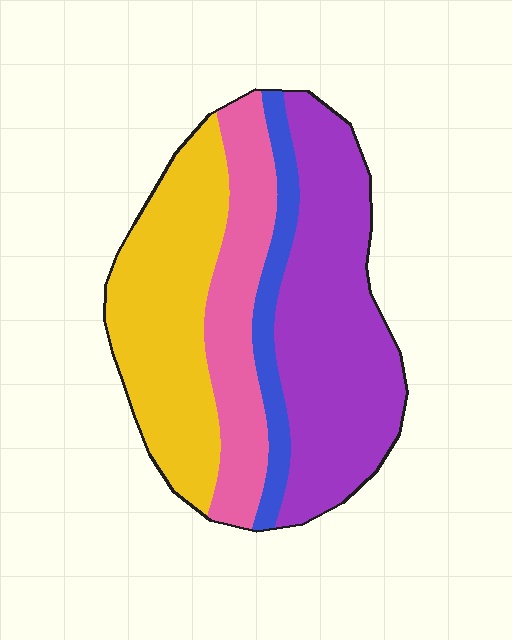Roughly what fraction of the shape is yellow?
Yellow takes up about one third (1/3) of the shape.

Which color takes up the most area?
Purple, at roughly 40%.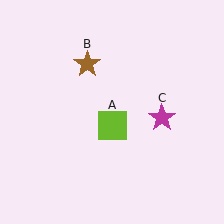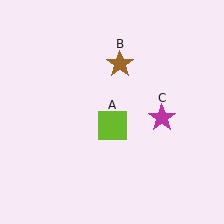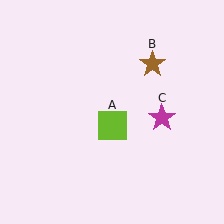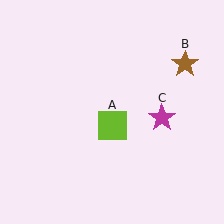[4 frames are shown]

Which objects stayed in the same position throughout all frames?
Lime square (object A) and magenta star (object C) remained stationary.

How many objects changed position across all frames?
1 object changed position: brown star (object B).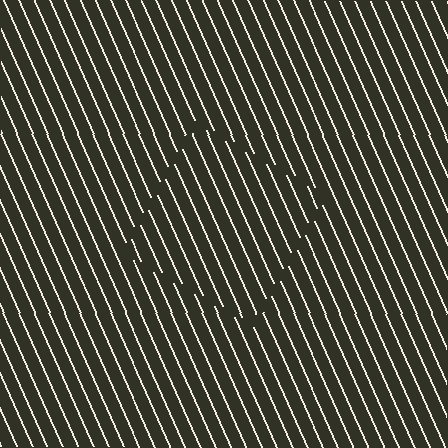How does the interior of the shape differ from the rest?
The interior of the shape contains the same grating, shifted by half a period — the contour is defined by the phase discontinuity where line-ends from the inner and outer gratings abut.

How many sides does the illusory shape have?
4 sides — the line-ends trace a square.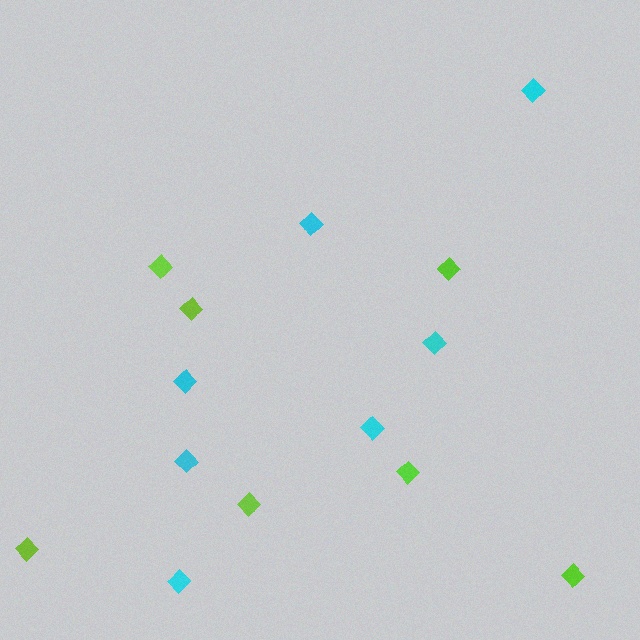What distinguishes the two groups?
There are 2 groups: one group of lime diamonds (7) and one group of cyan diamonds (7).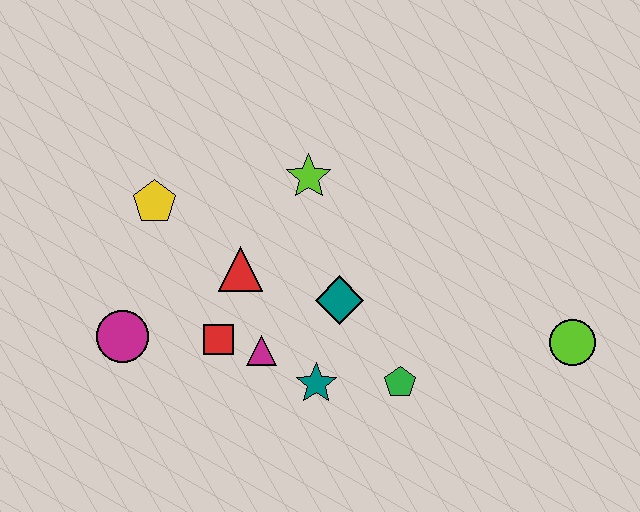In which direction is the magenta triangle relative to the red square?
The magenta triangle is to the right of the red square.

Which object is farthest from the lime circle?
The magenta circle is farthest from the lime circle.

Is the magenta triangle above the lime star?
No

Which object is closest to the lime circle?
The green pentagon is closest to the lime circle.